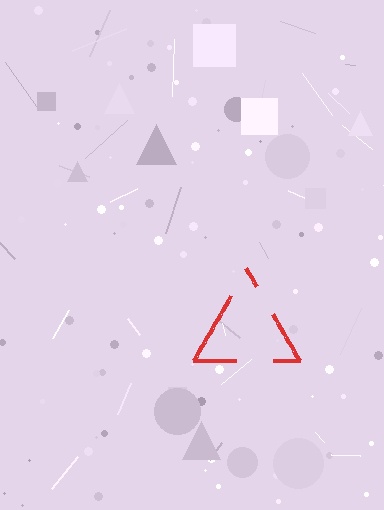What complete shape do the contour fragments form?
The contour fragments form a triangle.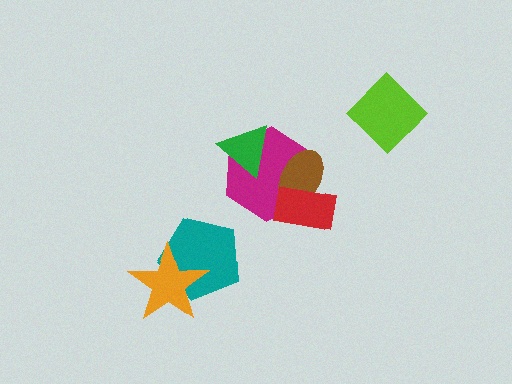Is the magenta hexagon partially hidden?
Yes, it is partially covered by another shape.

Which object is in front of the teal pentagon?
The orange star is in front of the teal pentagon.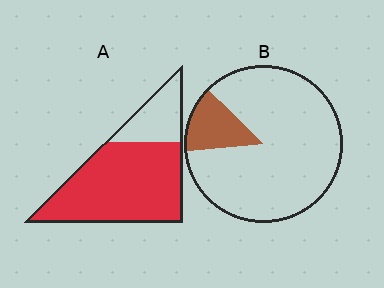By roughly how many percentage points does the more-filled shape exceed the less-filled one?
By roughly 60 percentage points (A over B).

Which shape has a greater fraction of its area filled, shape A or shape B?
Shape A.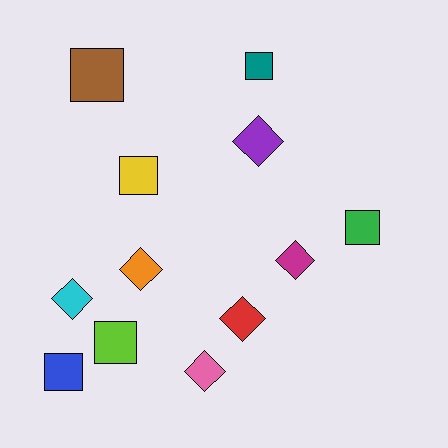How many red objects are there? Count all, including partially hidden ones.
There is 1 red object.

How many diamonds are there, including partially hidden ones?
There are 6 diamonds.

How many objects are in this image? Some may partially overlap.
There are 12 objects.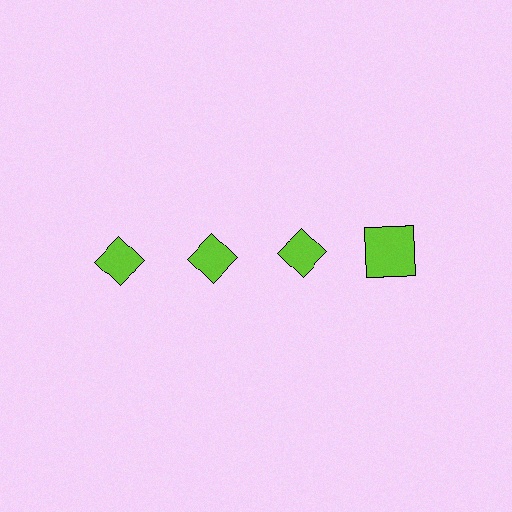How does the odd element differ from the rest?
It has a different shape: square instead of diamond.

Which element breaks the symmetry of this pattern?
The lime square in the top row, second from right column breaks the symmetry. All other shapes are lime diamonds.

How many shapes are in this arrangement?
There are 4 shapes arranged in a grid pattern.